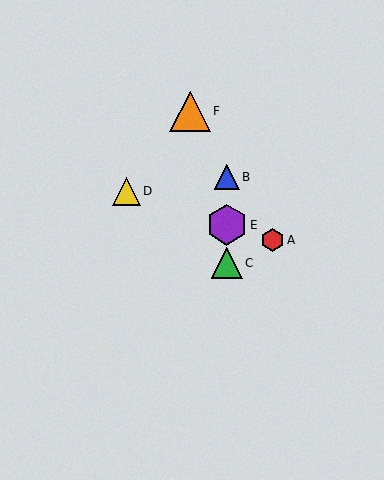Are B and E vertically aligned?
Yes, both are at x≈227.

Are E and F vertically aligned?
No, E is at x≈227 and F is at x≈190.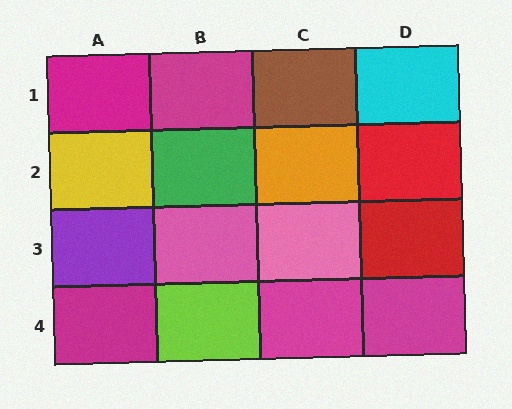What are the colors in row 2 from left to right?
Yellow, green, orange, red.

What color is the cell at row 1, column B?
Magenta.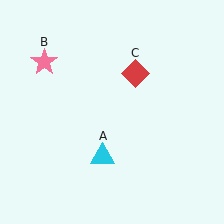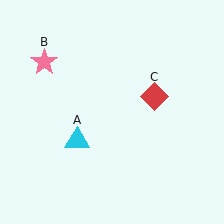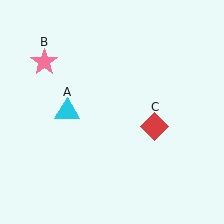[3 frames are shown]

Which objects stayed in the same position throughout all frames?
Pink star (object B) remained stationary.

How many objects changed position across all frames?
2 objects changed position: cyan triangle (object A), red diamond (object C).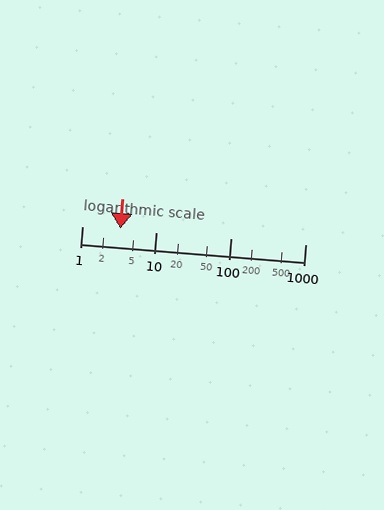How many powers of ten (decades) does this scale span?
The scale spans 3 decades, from 1 to 1000.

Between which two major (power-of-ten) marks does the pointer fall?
The pointer is between 1 and 10.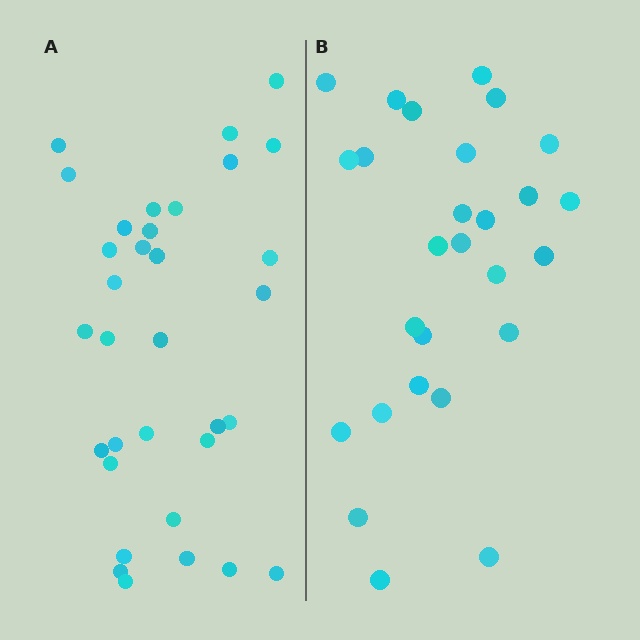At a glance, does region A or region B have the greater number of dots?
Region A (the left region) has more dots.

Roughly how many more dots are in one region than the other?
Region A has about 6 more dots than region B.